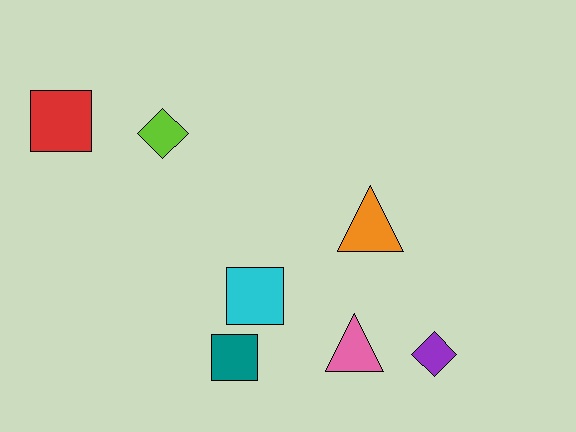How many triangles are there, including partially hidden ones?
There are 2 triangles.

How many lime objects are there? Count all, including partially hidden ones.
There is 1 lime object.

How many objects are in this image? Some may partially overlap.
There are 7 objects.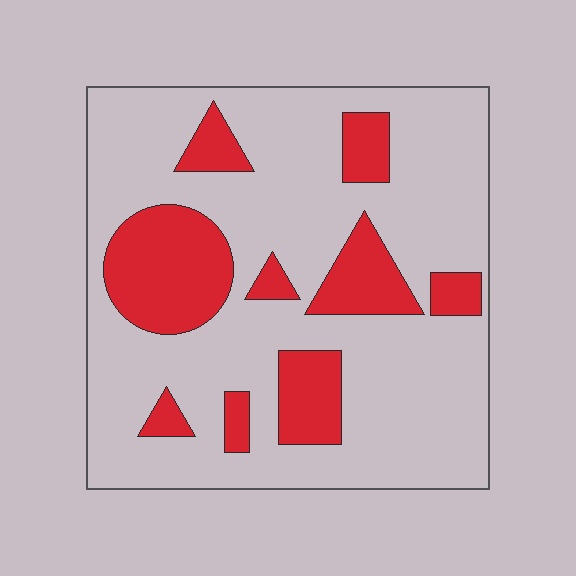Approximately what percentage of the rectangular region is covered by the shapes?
Approximately 25%.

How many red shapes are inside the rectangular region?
9.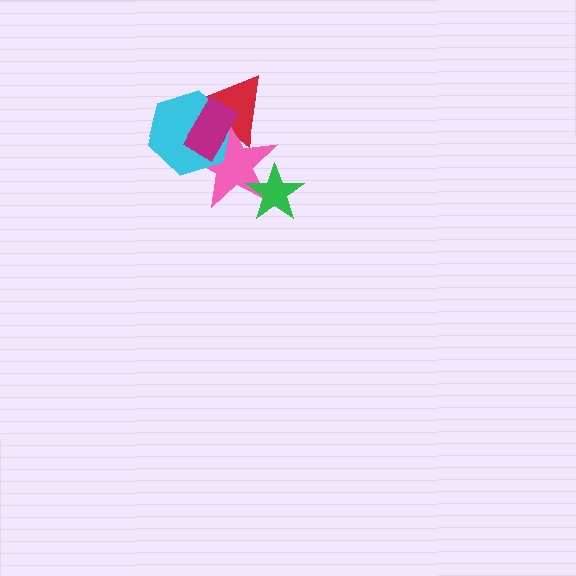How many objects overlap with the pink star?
4 objects overlap with the pink star.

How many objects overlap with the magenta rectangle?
3 objects overlap with the magenta rectangle.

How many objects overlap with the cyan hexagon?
3 objects overlap with the cyan hexagon.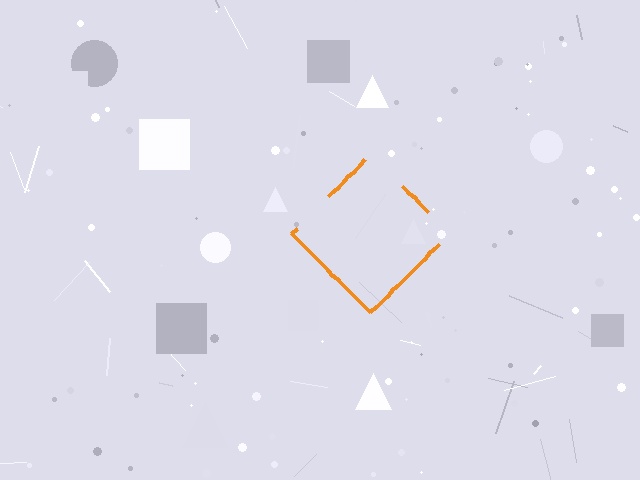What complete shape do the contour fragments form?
The contour fragments form a diamond.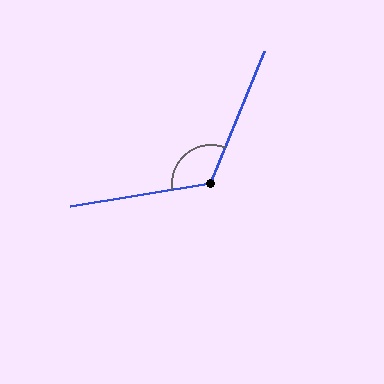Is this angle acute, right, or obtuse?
It is obtuse.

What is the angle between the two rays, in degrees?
Approximately 121 degrees.